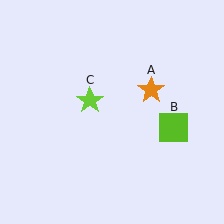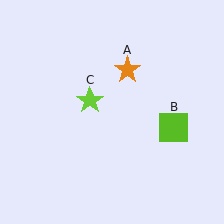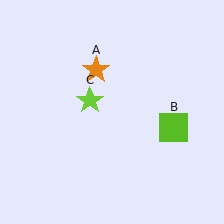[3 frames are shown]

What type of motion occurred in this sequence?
The orange star (object A) rotated counterclockwise around the center of the scene.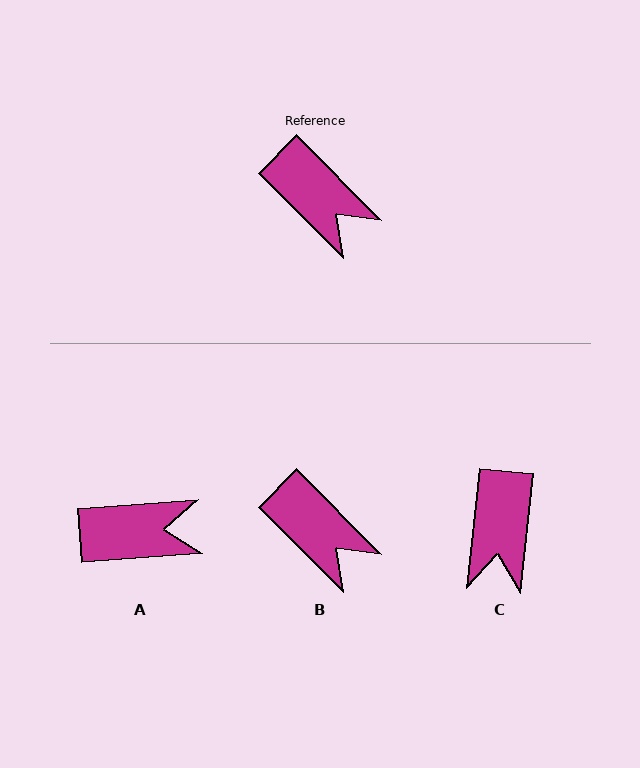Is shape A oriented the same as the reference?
No, it is off by about 50 degrees.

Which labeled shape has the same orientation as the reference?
B.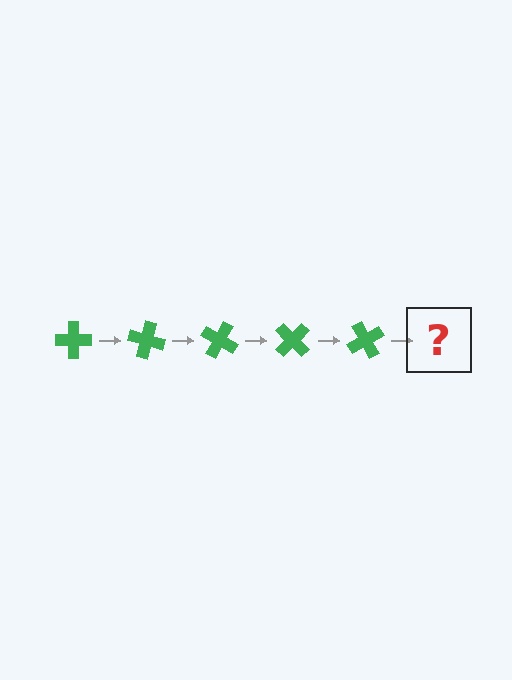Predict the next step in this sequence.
The next step is a green cross rotated 75 degrees.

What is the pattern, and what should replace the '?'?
The pattern is that the cross rotates 15 degrees each step. The '?' should be a green cross rotated 75 degrees.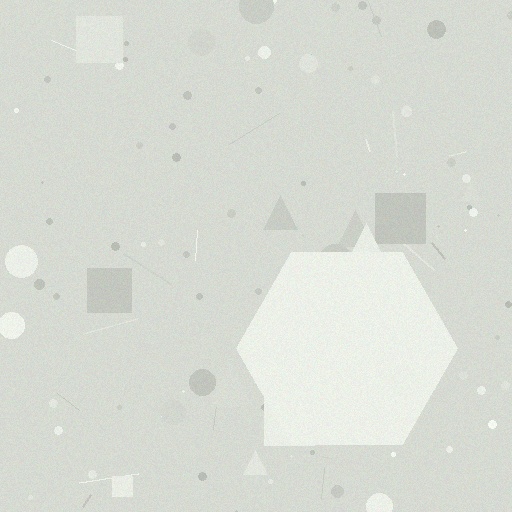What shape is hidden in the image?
A hexagon is hidden in the image.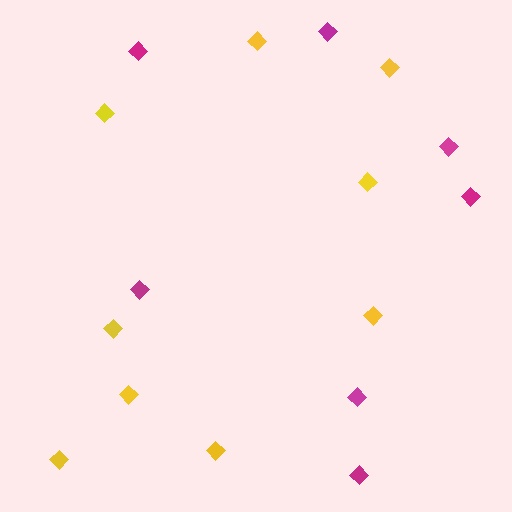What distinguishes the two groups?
There are 2 groups: one group of magenta diamonds (7) and one group of yellow diamonds (9).